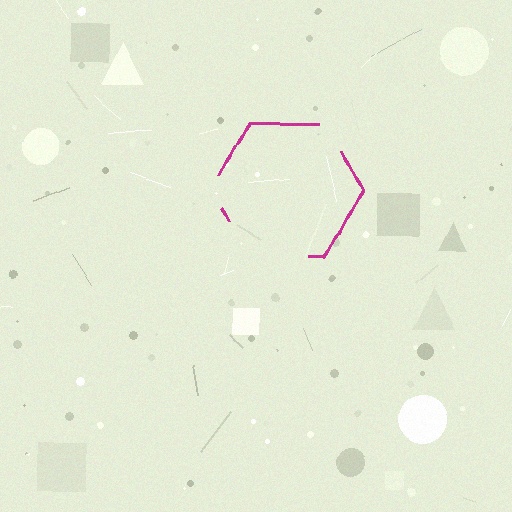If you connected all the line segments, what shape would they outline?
They would outline a hexagon.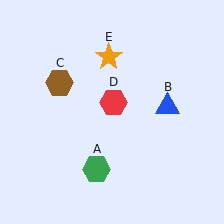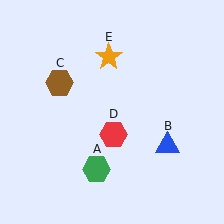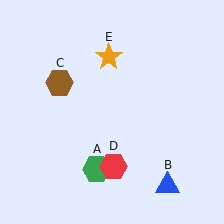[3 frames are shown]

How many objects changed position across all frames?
2 objects changed position: blue triangle (object B), red hexagon (object D).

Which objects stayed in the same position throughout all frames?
Green hexagon (object A) and brown hexagon (object C) and orange star (object E) remained stationary.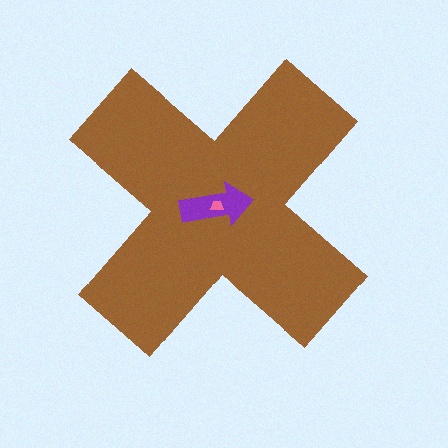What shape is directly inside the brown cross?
The purple arrow.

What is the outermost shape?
The brown cross.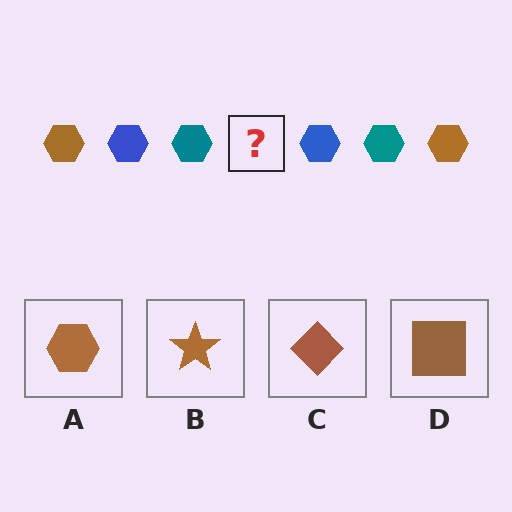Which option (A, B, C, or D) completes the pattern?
A.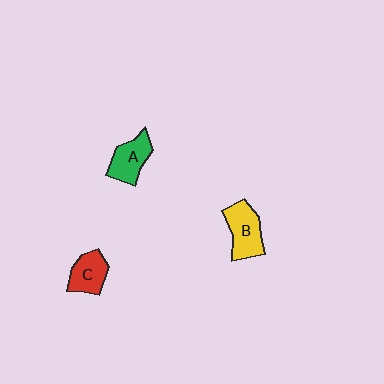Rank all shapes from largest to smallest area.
From largest to smallest: B (yellow), A (green), C (red).